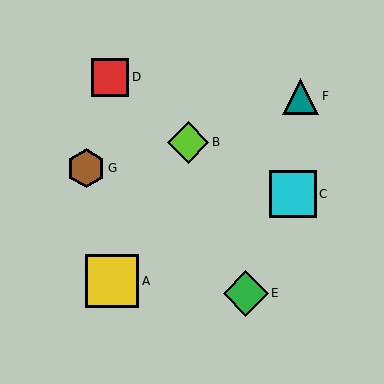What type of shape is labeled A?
Shape A is a yellow square.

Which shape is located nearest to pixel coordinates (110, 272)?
The yellow square (labeled A) at (112, 281) is nearest to that location.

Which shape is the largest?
The yellow square (labeled A) is the largest.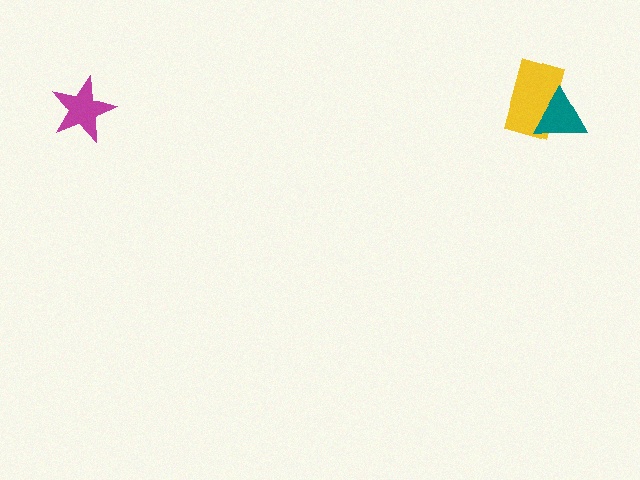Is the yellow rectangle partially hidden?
Yes, it is partially covered by another shape.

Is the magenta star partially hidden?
No, no other shape covers it.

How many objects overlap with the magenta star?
0 objects overlap with the magenta star.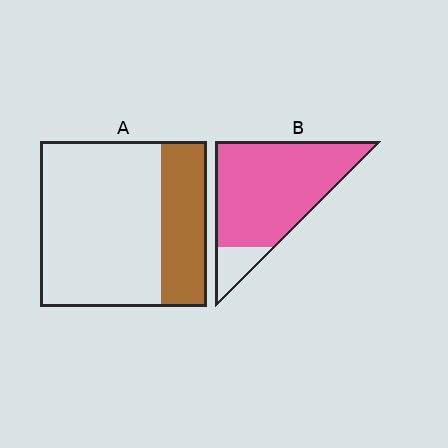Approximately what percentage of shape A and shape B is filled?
A is approximately 30% and B is approximately 85%.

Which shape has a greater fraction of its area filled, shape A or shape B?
Shape B.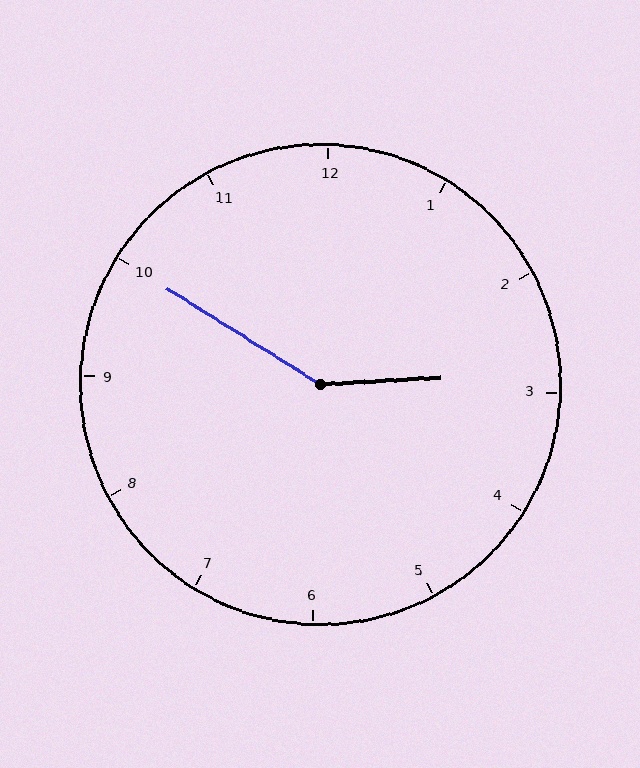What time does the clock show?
2:50.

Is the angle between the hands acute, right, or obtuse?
It is obtuse.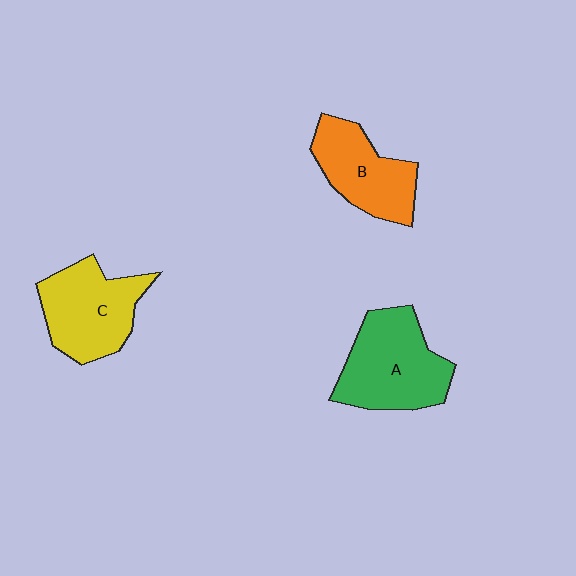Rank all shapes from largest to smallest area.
From largest to smallest: A (green), C (yellow), B (orange).